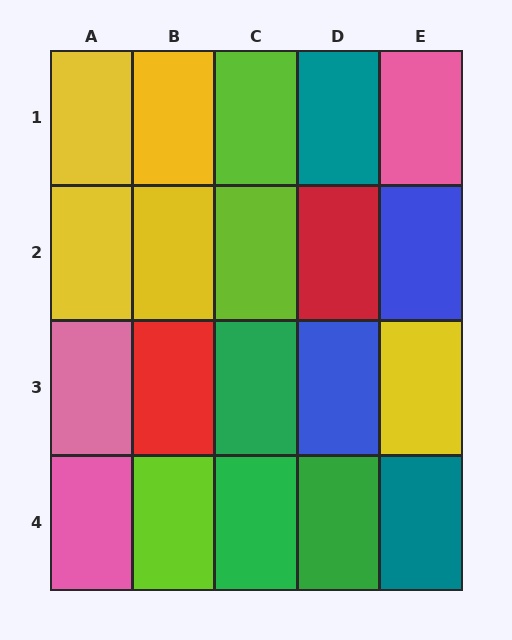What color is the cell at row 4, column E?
Teal.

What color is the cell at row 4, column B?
Lime.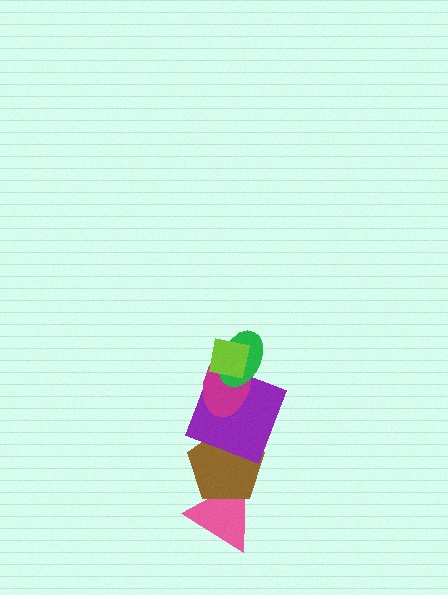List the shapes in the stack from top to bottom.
From top to bottom: the lime square, the green ellipse, the magenta ellipse, the purple square, the brown pentagon, the pink triangle.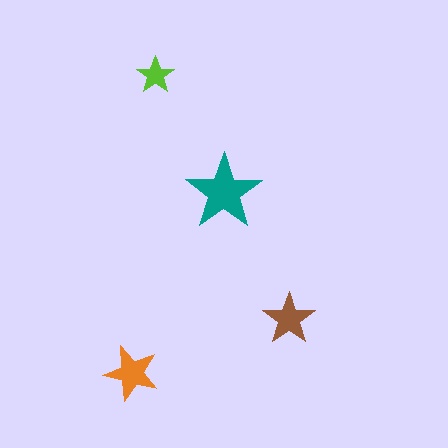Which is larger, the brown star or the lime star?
The brown one.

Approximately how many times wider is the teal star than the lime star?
About 2 times wider.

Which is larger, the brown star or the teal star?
The teal one.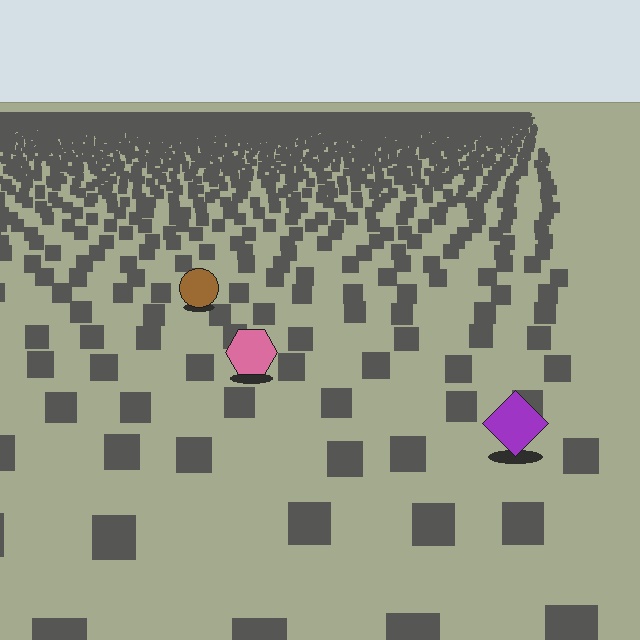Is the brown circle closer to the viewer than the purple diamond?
No. The purple diamond is closer — you can tell from the texture gradient: the ground texture is coarser near it.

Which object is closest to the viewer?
The purple diamond is closest. The texture marks near it are larger and more spread out.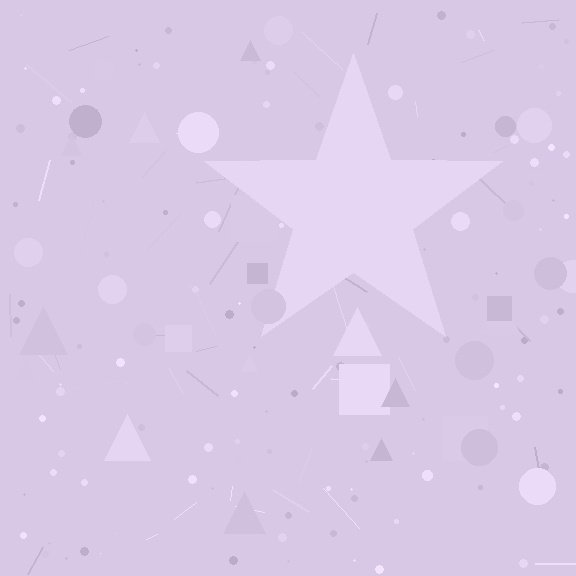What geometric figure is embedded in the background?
A star is embedded in the background.